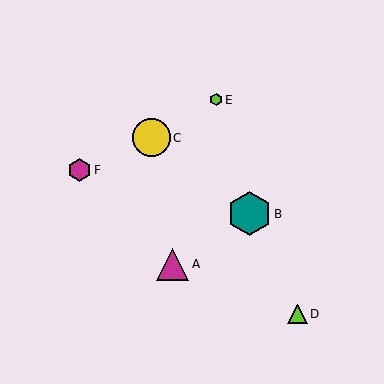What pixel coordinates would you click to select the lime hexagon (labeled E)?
Click at (216, 100) to select the lime hexagon E.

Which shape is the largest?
The teal hexagon (labeled B) is the largest.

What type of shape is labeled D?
Shape D is a lime triangle.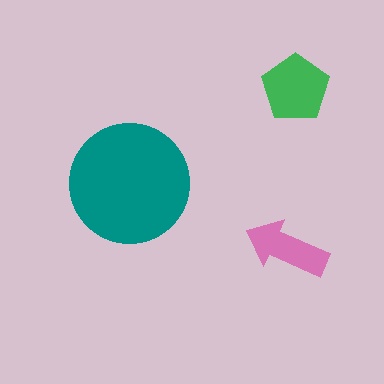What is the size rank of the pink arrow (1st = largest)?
3rd.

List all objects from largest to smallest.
The teal circle, the green pentagon, the pink arrow.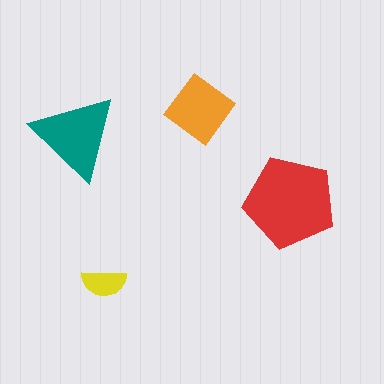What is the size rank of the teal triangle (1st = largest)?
2nd.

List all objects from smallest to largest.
The yellow semicircle, the orange diamond, the teal triangle, the red pentagon.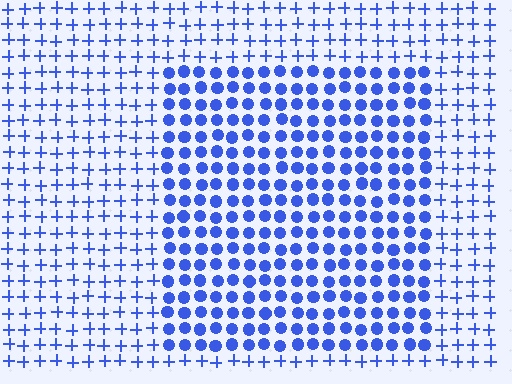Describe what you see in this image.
The image is filled with small blue elements arranged in a uniform grid. A rectangle-shaped region contains circles, while the surrounding area contains plus signs. The boundary is defined purely by the change in element shape.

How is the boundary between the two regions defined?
The boundary is defined by a change in element shape: circles inside vs. plus signs outside. All elements share the same color and spacing.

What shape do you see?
I see a rectangle.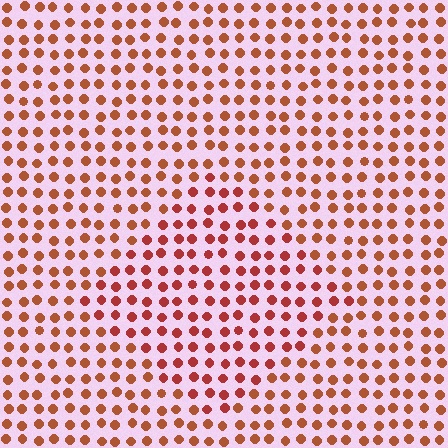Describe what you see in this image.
The image is filled with small brown elements in a uniform arrangement. A diamond-shaped region is visible where the elements are tinted to a slightly different hue, forming a subtle color boundary.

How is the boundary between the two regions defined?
The boundary is defined purely by a slight shift in hue (about 18 degrees). Spacing, size, and orientation are identical on both sides.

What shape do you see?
I see a diamond.